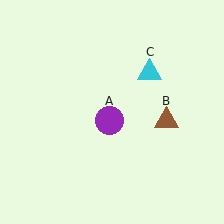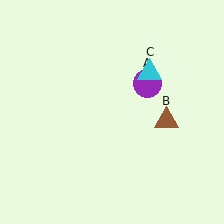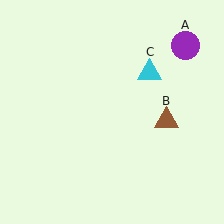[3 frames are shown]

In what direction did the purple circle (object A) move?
The purple circle (object A) moved up and to the right.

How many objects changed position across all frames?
1 object changed position: purple circle (object A).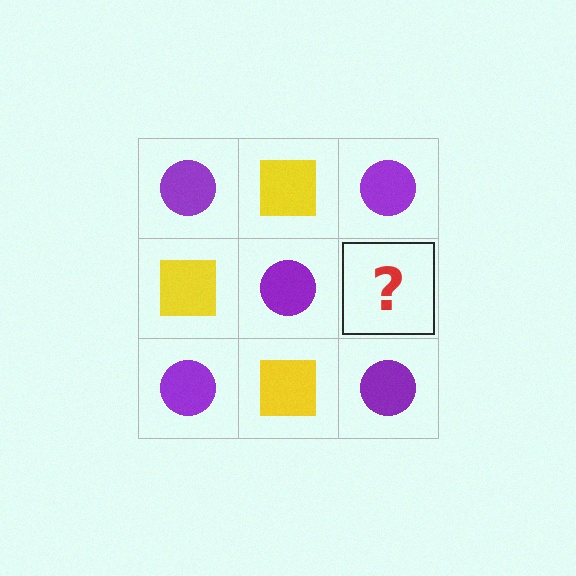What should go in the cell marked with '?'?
The missing cell should contain a yellow square.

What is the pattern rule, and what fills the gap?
The rule is that it alternates purple circle and yellow square in a checkerboard pattern. The gap should be filled with a yellow square.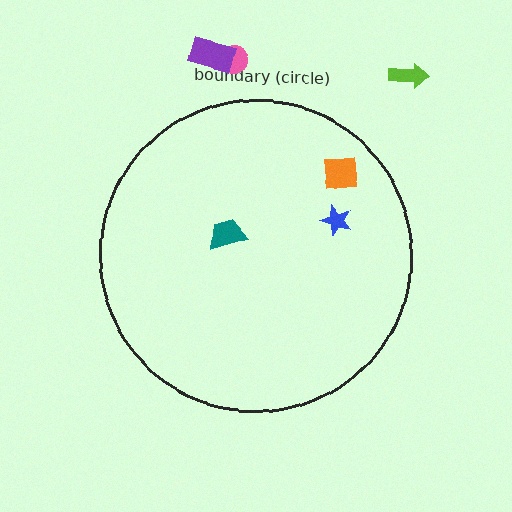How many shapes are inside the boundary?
3 inside, 3 outside.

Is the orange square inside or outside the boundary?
Inside.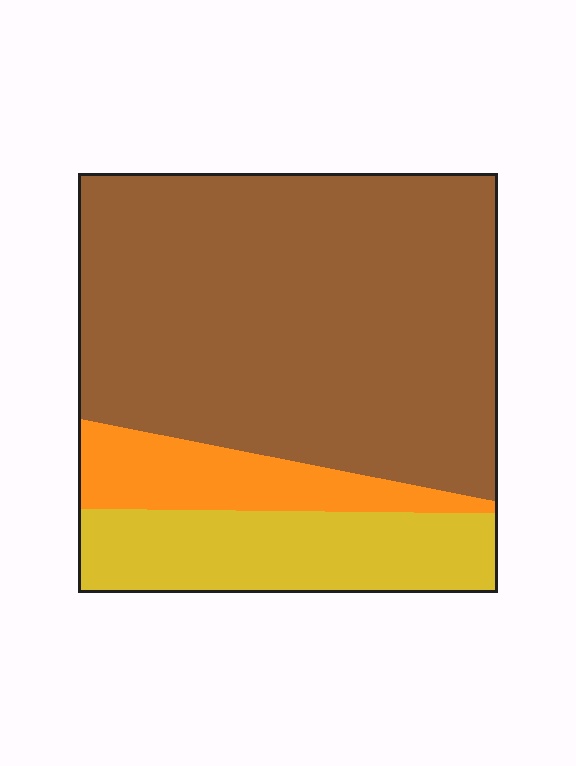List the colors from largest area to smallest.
From largest to smallest: brown, yellow, orange.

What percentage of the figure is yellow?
Yellow covers about 20% of the figure.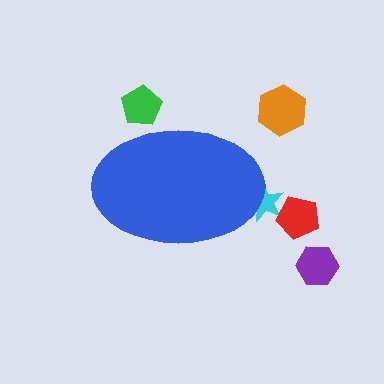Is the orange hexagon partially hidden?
No, the orange hexagon is fully visible.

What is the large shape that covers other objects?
A blue ellipse.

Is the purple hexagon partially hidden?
No, the purple hexagon is fully visible.